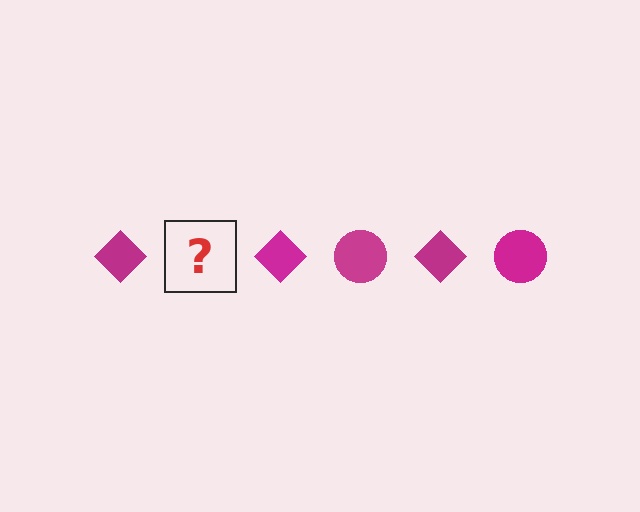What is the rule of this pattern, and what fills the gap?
The rule is that the pattern cycles through diamond, circle shapes in magenta. The gap should be filled with a magenta circle.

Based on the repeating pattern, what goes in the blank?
The blank should be a magenta circle.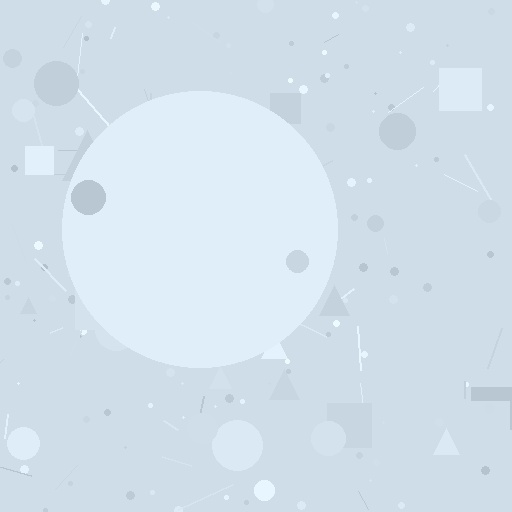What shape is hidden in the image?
A circle is hidden in the image.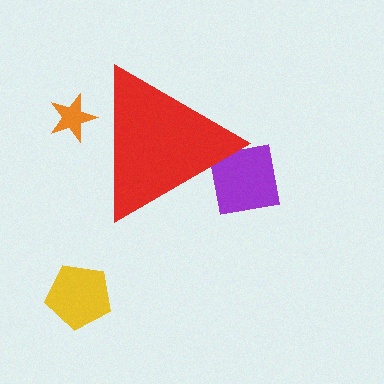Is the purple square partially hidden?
Yes, the purple square is partially hidden behind the red triangle.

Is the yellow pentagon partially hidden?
No, the yellow pentagon is fully visible.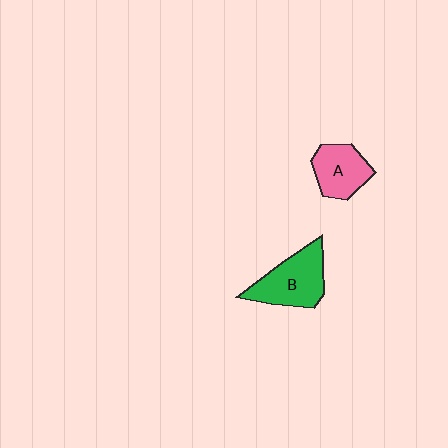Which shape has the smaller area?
Shape A (pink).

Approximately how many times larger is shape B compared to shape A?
Approximately 1.3 times.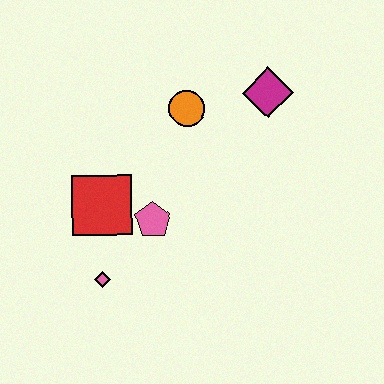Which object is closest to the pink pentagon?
The red square is closest to the pink pentagon.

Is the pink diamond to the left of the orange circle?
Yes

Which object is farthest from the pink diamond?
The magenta diamond is farthest from the pink diamond.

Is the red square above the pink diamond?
Yes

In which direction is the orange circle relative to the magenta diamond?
The orange circle is to the left of the magenta diamond.